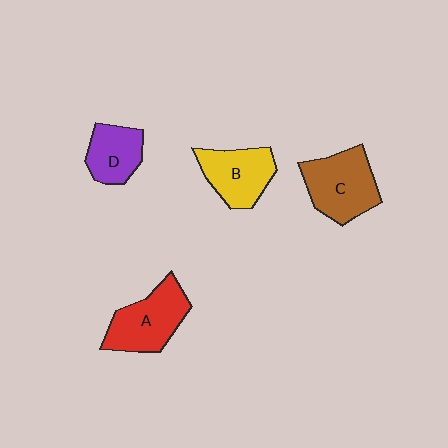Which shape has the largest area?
Shape C (brown).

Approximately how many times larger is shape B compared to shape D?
Approximately 1.3 times.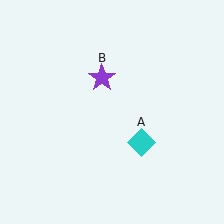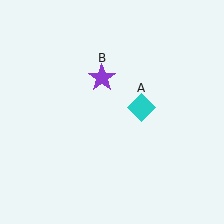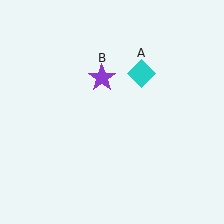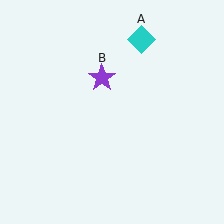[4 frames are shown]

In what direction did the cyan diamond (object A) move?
The cyan diamond (object A) moved up.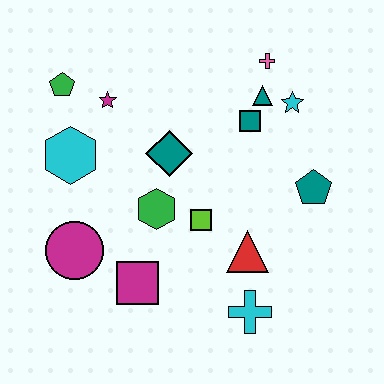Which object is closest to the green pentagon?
The magenta star is closest to the green pentagon.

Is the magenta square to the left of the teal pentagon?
Yes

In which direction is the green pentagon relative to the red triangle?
The green pentagon is to the left of the red triangle.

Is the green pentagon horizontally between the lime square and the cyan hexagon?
No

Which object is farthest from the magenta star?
The cyan cross is farthest from the magenta star.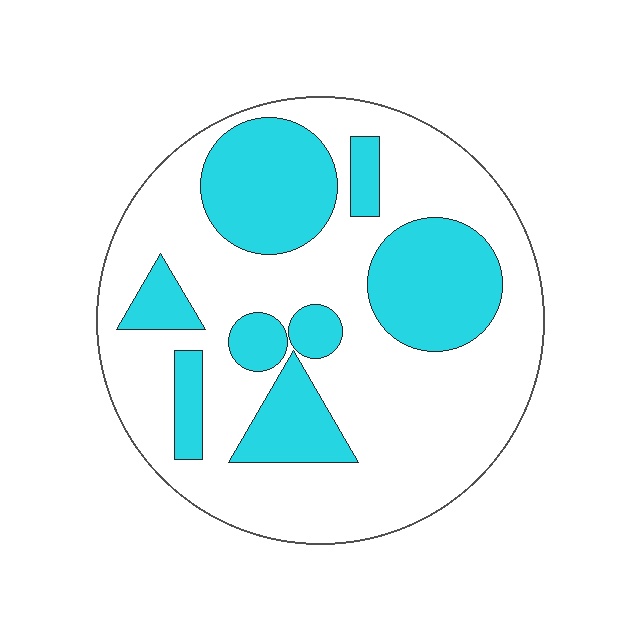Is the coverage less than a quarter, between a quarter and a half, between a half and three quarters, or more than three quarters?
Between a quarter and a half.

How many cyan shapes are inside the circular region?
8.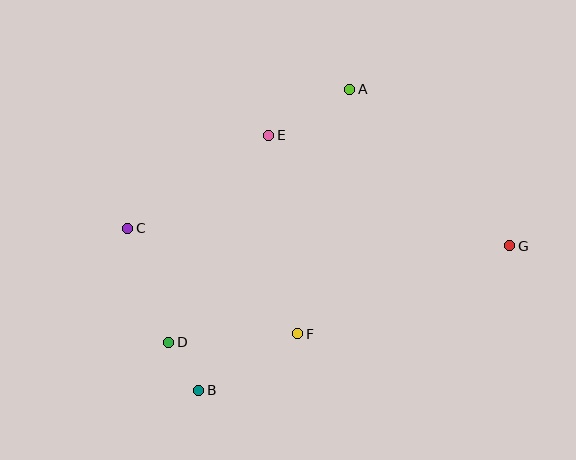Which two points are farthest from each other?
Points C and G are farthest from each other.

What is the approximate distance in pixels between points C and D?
The distance between C and D is approximately 121 pixels.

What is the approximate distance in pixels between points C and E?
The distance between C and E is approximately 169 pixels.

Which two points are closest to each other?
Points B and D are closest to each other.